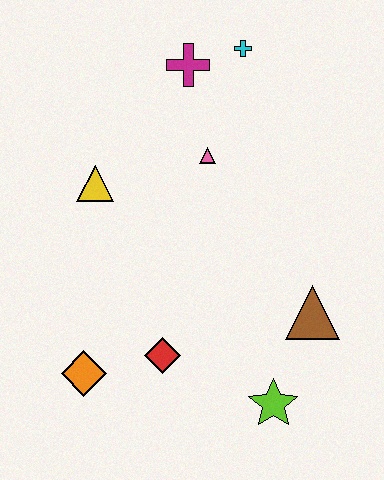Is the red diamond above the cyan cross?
No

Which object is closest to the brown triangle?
The lime star is closest to the brown triangle.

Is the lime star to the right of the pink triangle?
Yes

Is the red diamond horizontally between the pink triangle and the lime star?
No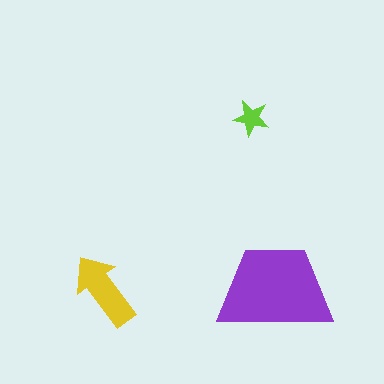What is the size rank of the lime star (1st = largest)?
3rd.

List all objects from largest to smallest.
The purple trapezoid, the yellow arrow, the lime star.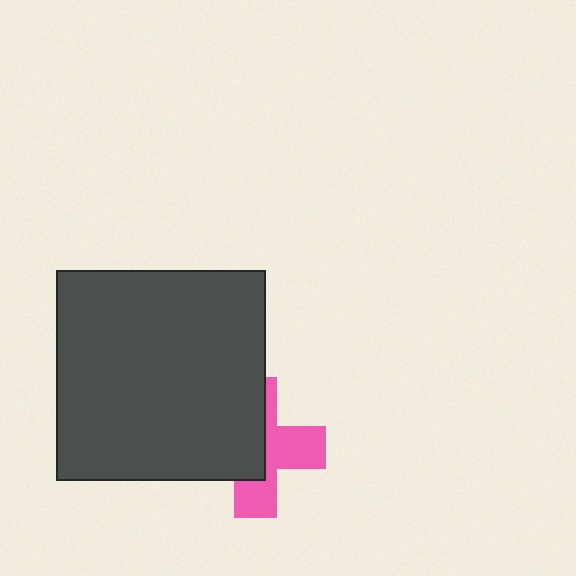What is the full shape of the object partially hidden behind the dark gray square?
The partially hidden object is a pink cross.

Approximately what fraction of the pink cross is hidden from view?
Roughly 52% of the pink cross is hidden behind the dark gray square.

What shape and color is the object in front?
The object in front is a dark gray square.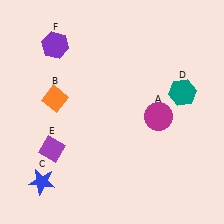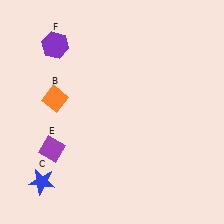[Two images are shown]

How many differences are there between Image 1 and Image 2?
There are 2 differences between the two images.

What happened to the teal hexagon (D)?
The teal hexagon (D) was removed in Image 2. It was in the top-right area of Image 1.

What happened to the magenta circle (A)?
The magenta circle (A) was removed in Image 2. It was in the bottom-right area of Image 1.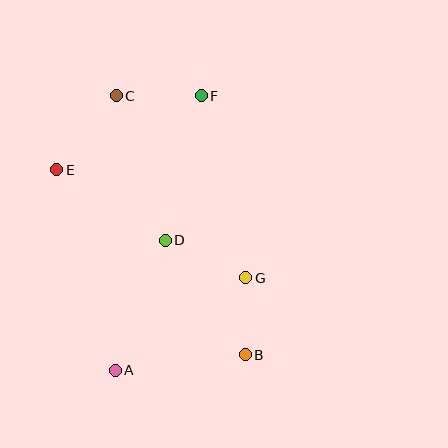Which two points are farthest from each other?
Points B and C are farthest from each other.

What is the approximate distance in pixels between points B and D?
The distance between B and D is approximately 140 pixels.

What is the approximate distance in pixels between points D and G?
The distance between D and G is approximately 89 pixels.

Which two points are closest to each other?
Points B and G are closest to each other.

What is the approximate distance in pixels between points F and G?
The distance between F and G is approximately 188 pixels.